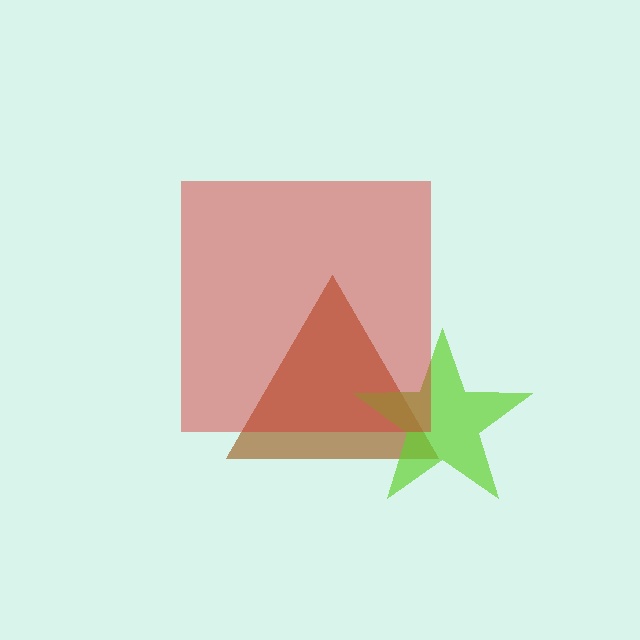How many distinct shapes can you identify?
There are 3 distinct shapes: a brown triangle, a lime star, a red square.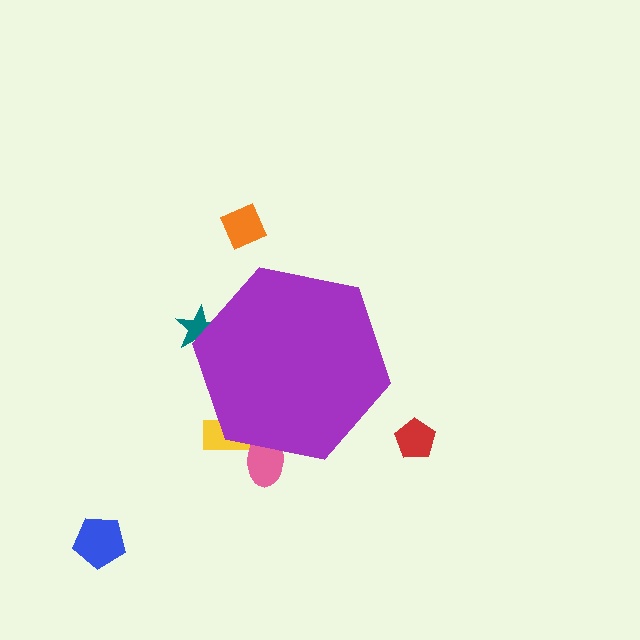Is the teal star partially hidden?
Yes, the teal star is partially hidden behind the purple hexagon.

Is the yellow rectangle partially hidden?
Yes, the yellow rectangle is partially hidden behind the purple hexagon.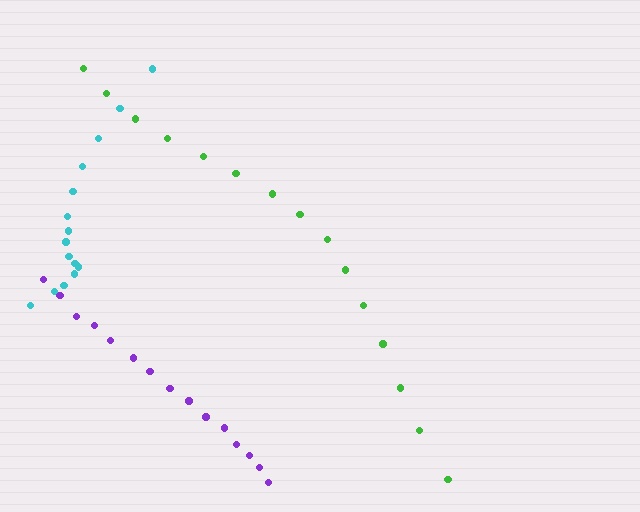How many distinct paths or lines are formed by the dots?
There are 3 distinct paths.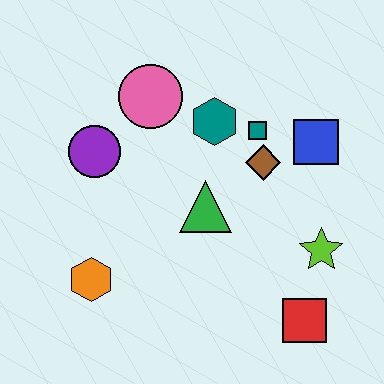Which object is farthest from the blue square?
The orange hexagon is farthest from the blue square.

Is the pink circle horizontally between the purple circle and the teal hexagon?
Yes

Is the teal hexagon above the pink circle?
No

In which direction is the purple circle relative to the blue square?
The purple circle is to the left of the blue square.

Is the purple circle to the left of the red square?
Yes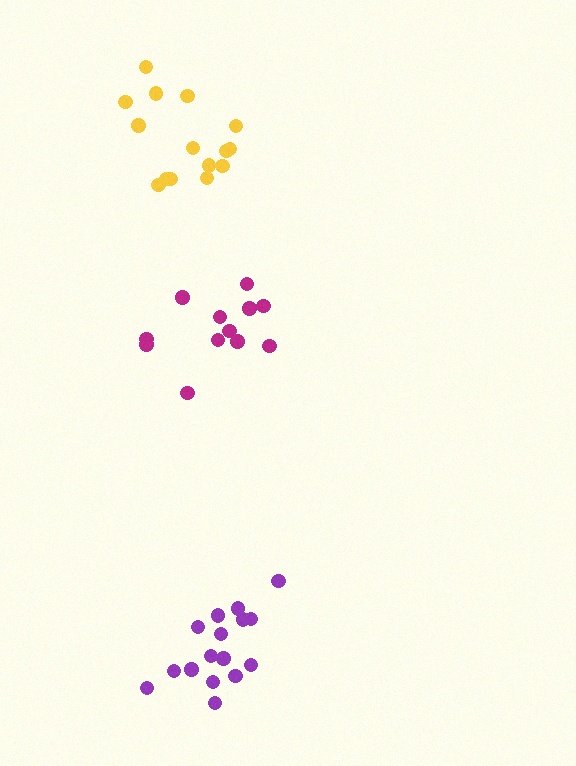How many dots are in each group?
Group 1: 12 dots, Group 2: 15 dots, Group 3: 16 dots (43 total).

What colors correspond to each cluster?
The clusters are colored: magenta, yellow, purple.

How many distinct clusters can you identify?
There are 3 distinct clusters.